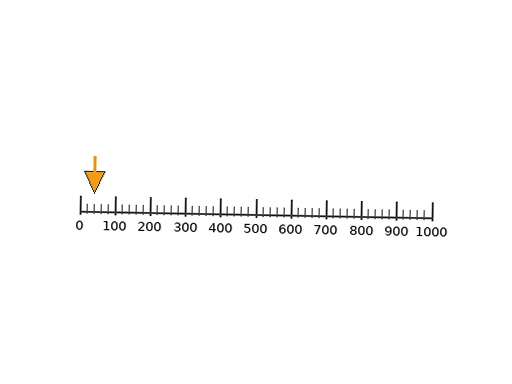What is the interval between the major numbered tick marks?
The major tick marks are spaced 100 units apart.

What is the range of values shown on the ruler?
The ruler shows values from 0 to 1000.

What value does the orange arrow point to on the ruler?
The orange arrow points to approximately 40.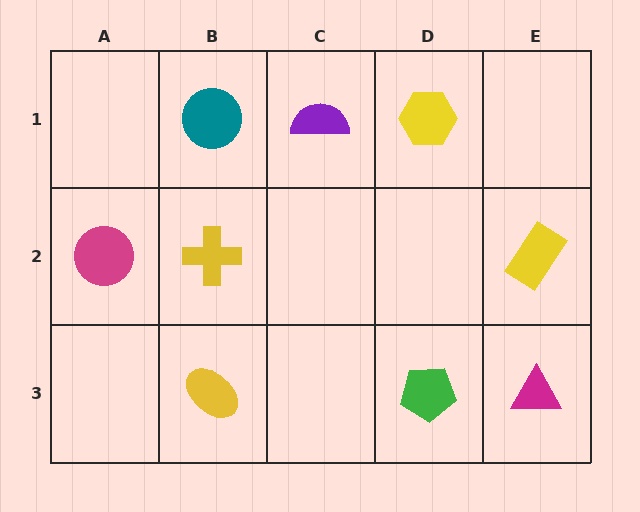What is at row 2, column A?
A magenta circle.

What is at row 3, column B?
A yellow ellipse.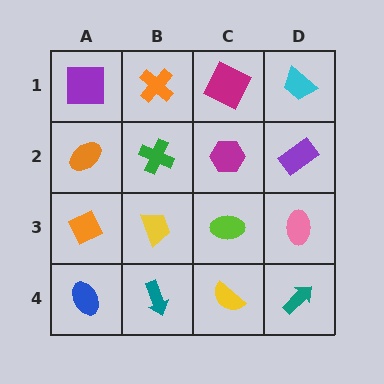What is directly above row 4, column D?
A pink ellipse.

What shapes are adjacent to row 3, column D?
A purple rectangle (row 2, column D), a teal arrow (row 4, column D), a lime ellipse (row 3, column C).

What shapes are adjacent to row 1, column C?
A magenta hexagon (row 2, column C), an orange cross (row 1, column B), a cyan trapezoid (row 1, column D).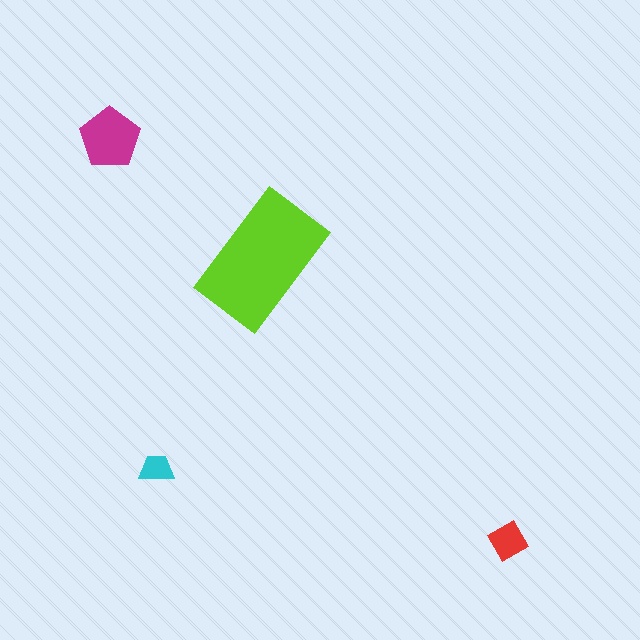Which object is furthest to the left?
The magenta pentagon is leftmost.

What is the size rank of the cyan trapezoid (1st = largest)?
4th.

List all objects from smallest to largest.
The cyan trapezoid, the red diamond, the magenta pentagon, the lime rectangle.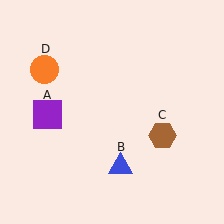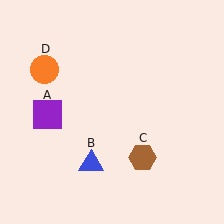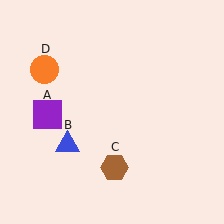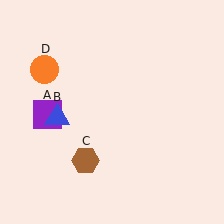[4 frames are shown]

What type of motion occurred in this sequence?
The blue triangle (object B), brown hexagon (object C) rotated clockwise around the center of the scene.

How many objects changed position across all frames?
2 objects changed position: blue triangle (object B), brown hexagon (object C).